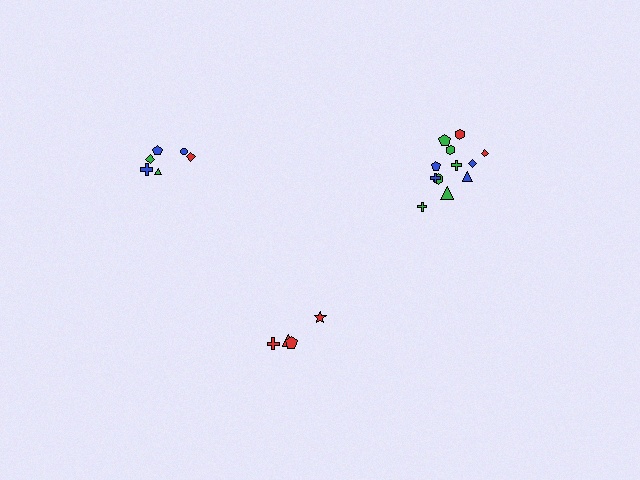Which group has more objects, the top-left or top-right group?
The top-right group.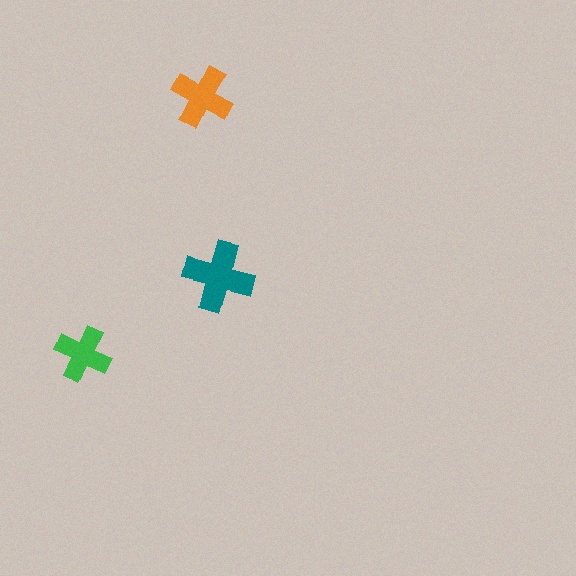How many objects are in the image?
There are 3 objects in the image.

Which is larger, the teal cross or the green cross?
The teal one.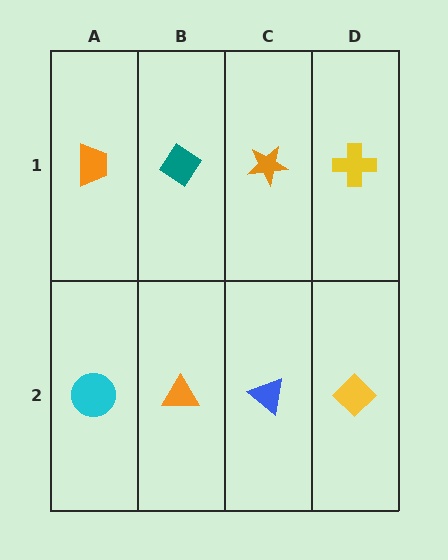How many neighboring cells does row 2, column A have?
2.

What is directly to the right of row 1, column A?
A teal diamond.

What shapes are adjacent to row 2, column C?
An orange star (row 1, column C), an orange triangle (row 2, column B), a yellow diamond (row 2, column D).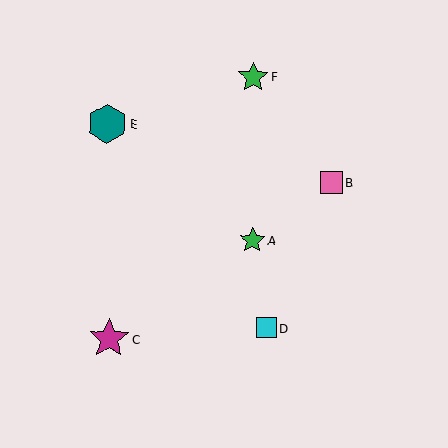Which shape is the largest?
The magenta star (labeled C) is the largest.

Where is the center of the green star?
The center of the green star is at (253, 77).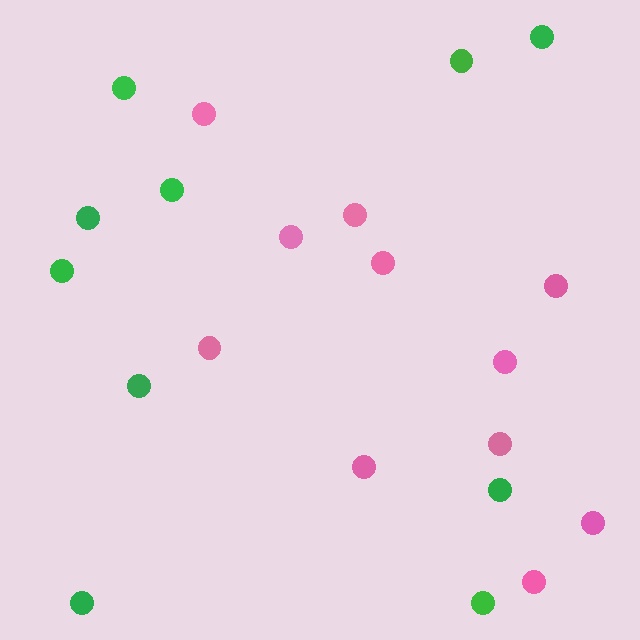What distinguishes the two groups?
There are 2 groups: one group of green circles (10) and one group of pink circles (11).